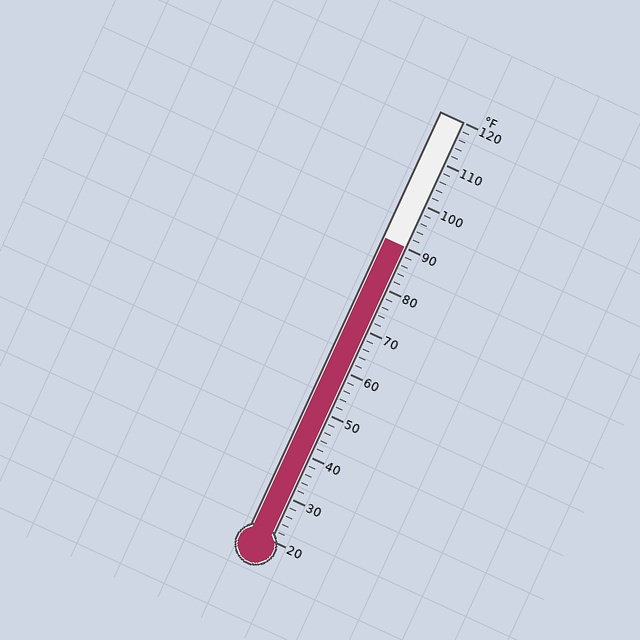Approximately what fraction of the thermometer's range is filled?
The thermometer is filled to approximately 70% of its range.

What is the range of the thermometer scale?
The thermometer scale ranges from 20°F to 120°F.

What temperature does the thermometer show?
The thermometer shows approximately 90°F.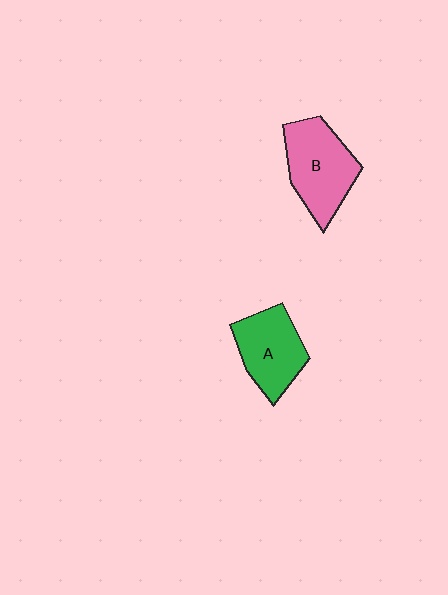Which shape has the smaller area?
Shape A (green).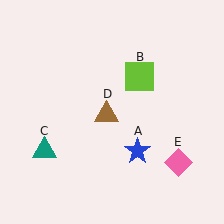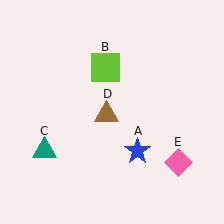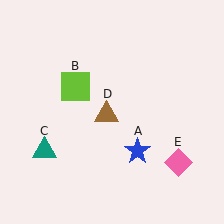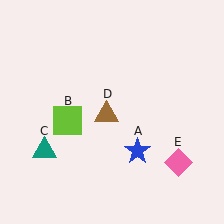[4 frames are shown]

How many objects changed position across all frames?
1 object changed position: lime square (object B).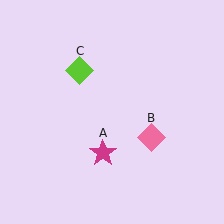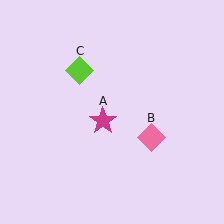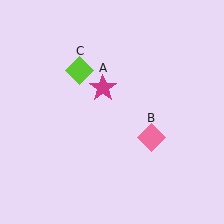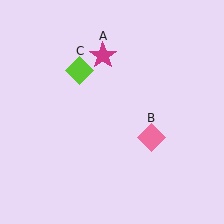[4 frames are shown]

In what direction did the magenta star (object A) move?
The magenta star (object A) moved up.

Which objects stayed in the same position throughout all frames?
Pink diamond (object B) and lime diamond (object C) remained stationary.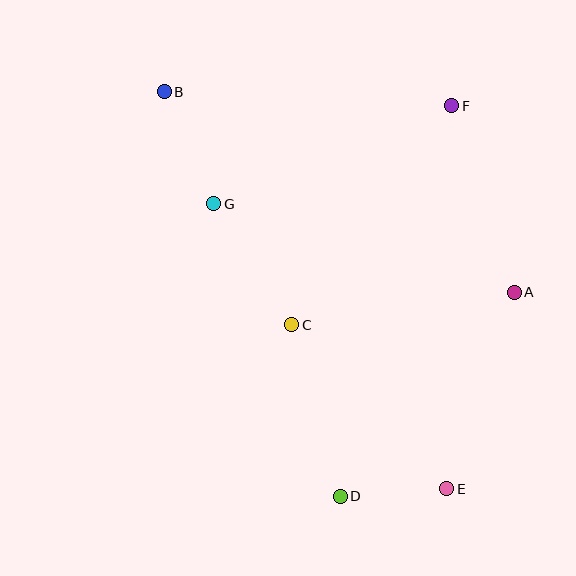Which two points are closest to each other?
Points D and E are closest to each other.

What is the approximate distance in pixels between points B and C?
The distance between B and C is approximately 265 pixels.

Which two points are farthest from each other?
Points B and E are farthest from each other.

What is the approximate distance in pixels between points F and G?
The distance between F and G is approximately 257 pixels.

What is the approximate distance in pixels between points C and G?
The distance between C and G is approximately 144 pixels.